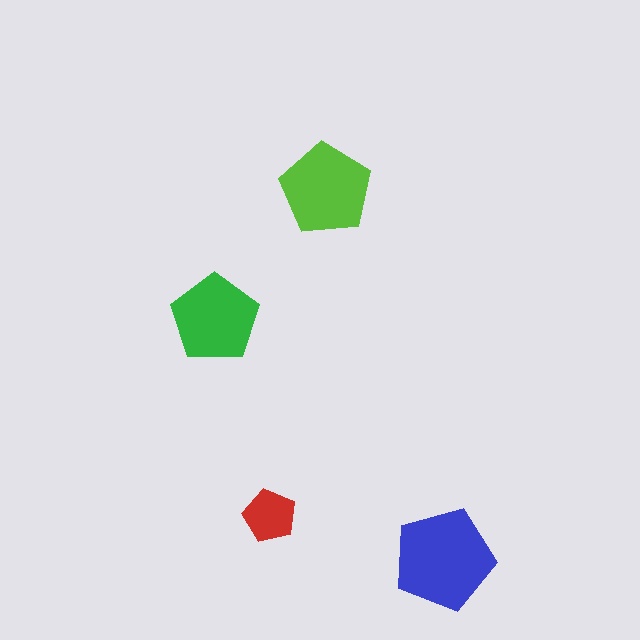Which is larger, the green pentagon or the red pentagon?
The green one.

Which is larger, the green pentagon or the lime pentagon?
The lime one.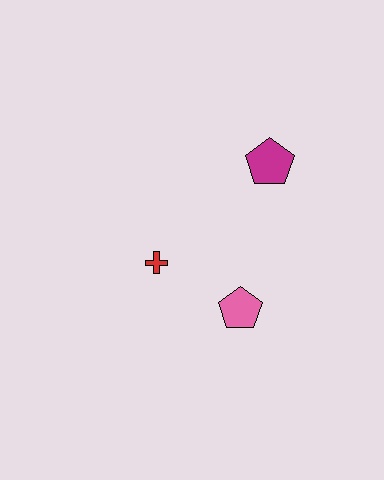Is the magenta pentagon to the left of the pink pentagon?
No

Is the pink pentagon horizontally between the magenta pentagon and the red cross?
Yes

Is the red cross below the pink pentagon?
No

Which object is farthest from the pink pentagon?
The magenta pentagon is farthest from the pink pentagon.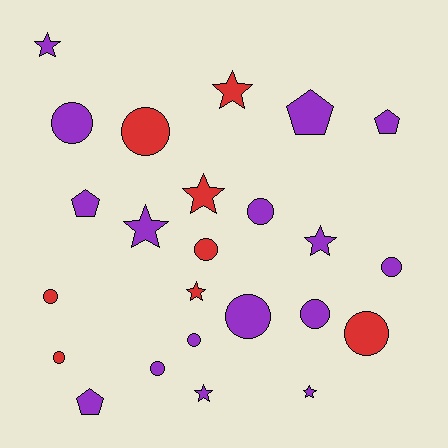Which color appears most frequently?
Purple, with 16 objects.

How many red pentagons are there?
There are no red pentagons.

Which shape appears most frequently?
Circle, with 12 objects.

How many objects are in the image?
There are 24 objects.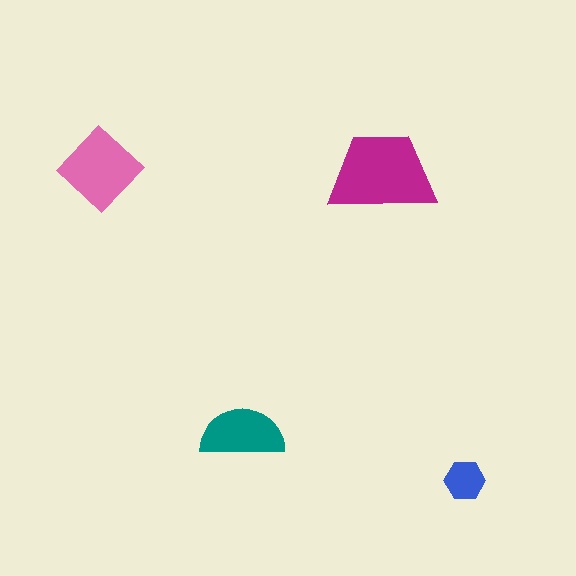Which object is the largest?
The magenta trapezoid.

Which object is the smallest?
The blue hexagon.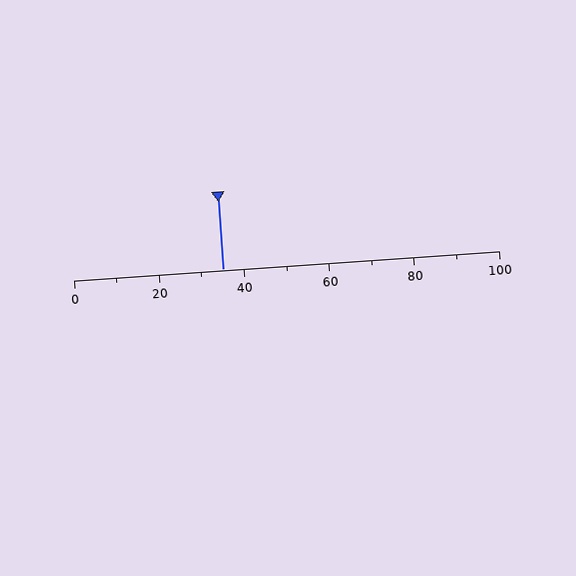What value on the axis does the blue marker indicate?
The marker indicates approximately 35.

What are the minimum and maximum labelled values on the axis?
The axis runs from 0 to 100.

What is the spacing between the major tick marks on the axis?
The major ticks are spaced 20 apart.